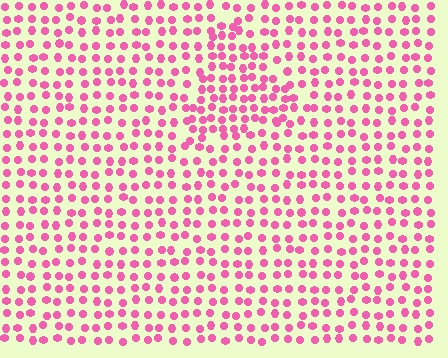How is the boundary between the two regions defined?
The boundary is defined by a change in element density (approximately 1.5x ratio). All elements are the same color, size, and shape.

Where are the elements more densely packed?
The elements are more densely packed inside the triangle boundary.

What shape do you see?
I see a triangle.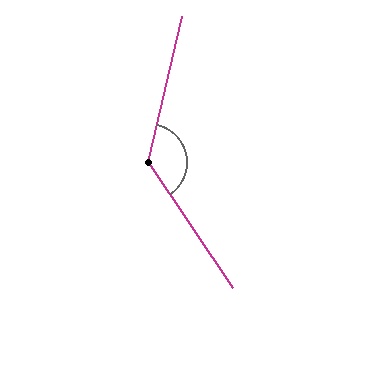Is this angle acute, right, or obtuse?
It is obtuse.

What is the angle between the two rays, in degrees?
Approximately 133 degrees.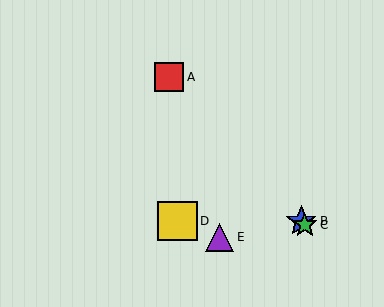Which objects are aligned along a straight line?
Objects A, B, C are aligned along a straight line.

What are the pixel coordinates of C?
Object C is at (305, 225).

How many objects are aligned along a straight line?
3 objects (A, B, C) are aligned along a straight line.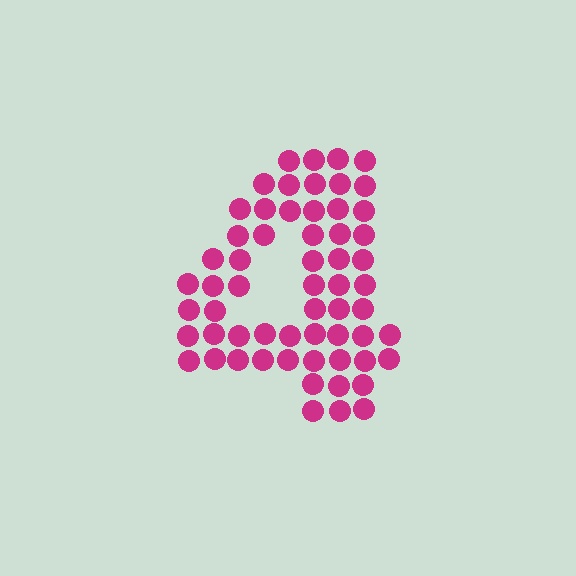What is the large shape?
The large shape is the digit 4.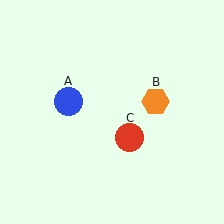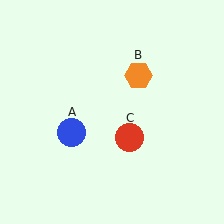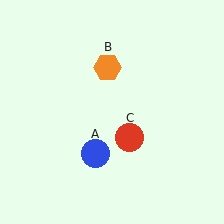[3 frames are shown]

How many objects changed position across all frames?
2 objects changed position: blue circle (object A), orange hexagon (object B).